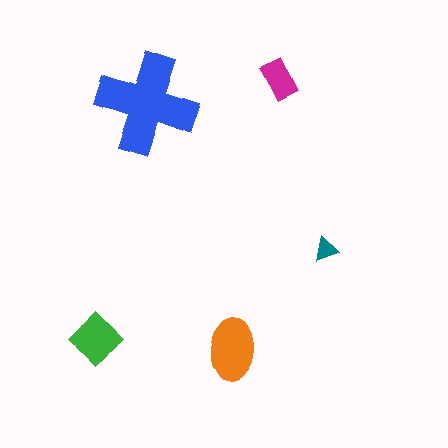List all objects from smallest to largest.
The teal triangle, the magenta rectangle, the green diamond, the orange ellipse, the blue cross.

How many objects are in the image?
There are 5 objects in the image.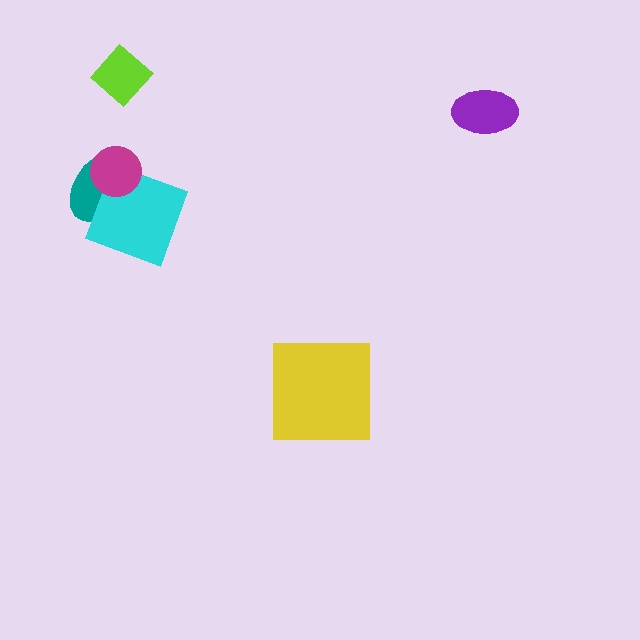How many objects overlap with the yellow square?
0 objects overlap with the yellow square.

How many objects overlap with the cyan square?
2 objects overlap with the cyan square.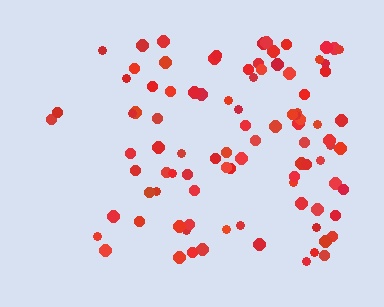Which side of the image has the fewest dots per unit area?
The left.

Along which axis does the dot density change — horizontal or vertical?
Horizontal.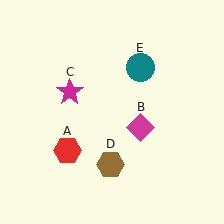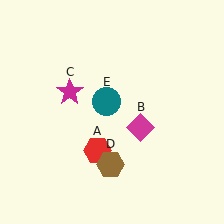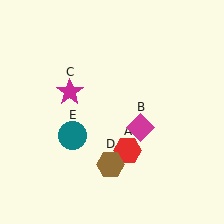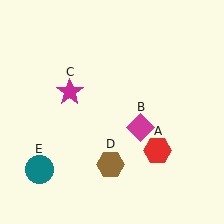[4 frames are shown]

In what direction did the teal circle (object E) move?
The teal circle (object E) moved down and to the left.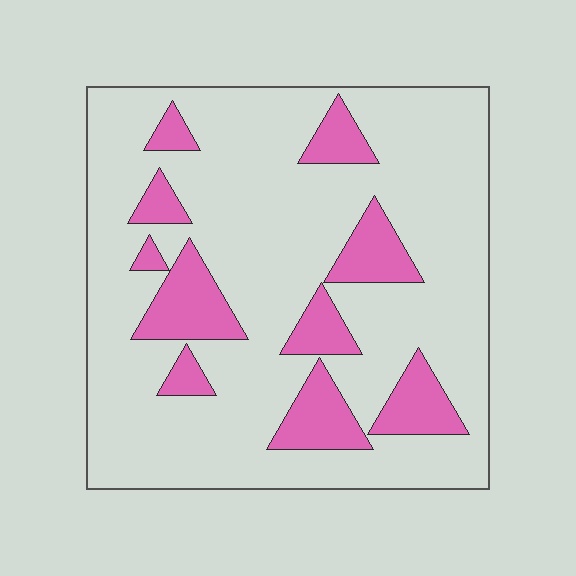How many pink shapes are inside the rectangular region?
10.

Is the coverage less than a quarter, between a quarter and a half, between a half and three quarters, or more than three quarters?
Less than a quarter.